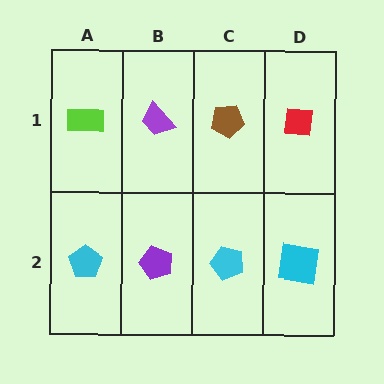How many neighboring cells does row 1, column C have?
3.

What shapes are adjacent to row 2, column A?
A lime rectangle (row 1, column A), a purple pentagon (row 2, column B).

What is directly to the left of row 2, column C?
A purple pentagon.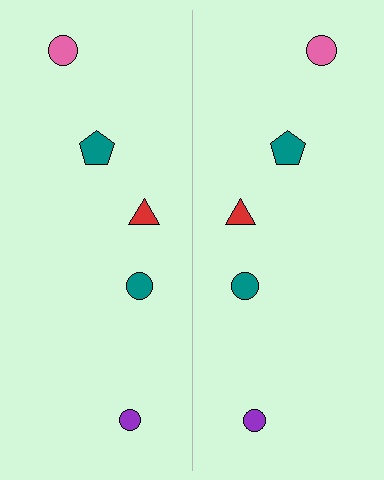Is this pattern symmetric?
Yes, this pattern has bilateral (reflection) symmetry.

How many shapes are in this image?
There are 10 shapes in this image.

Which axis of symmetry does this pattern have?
The pattern has a vertical axis of symmetry running through the center of the image.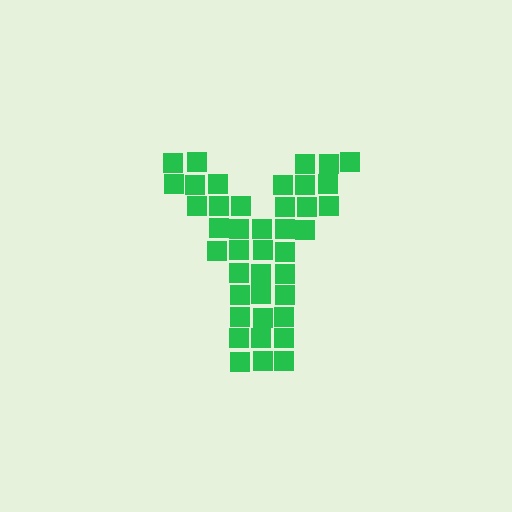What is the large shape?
The large shape is the letter Y.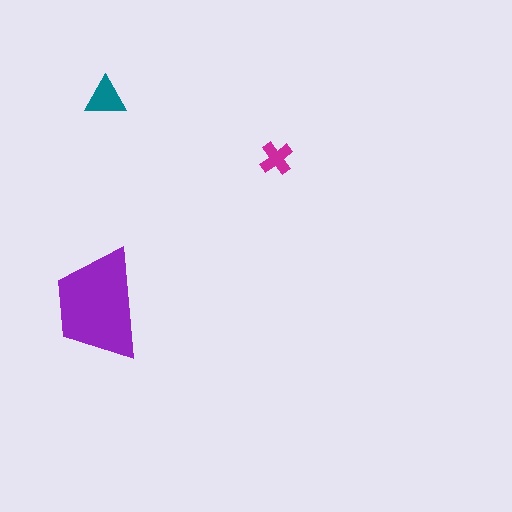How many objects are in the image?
There are 3 objects in the image.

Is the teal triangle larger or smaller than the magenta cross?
Larger.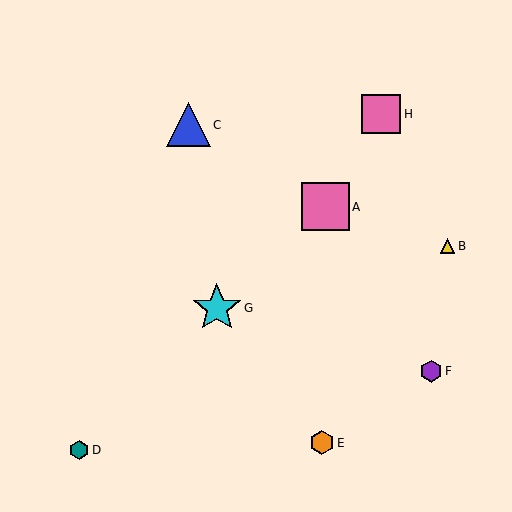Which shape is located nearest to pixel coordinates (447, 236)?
The yellow triangle (labeled B) at (447, 246) is nearest to that location.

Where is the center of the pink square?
The center of the pink square is at (325, 207).